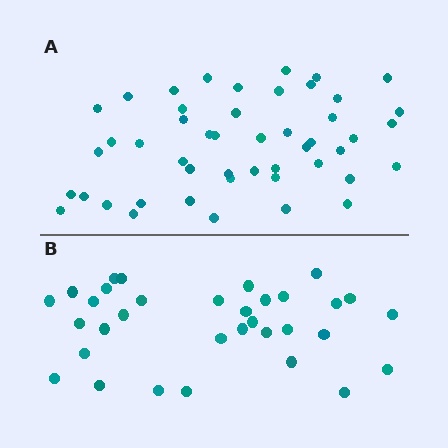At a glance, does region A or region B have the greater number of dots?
Region A (the top region) has more dots.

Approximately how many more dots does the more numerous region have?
Region A has approximately 15 more dots than region B.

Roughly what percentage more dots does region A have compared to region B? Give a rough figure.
About 45% more.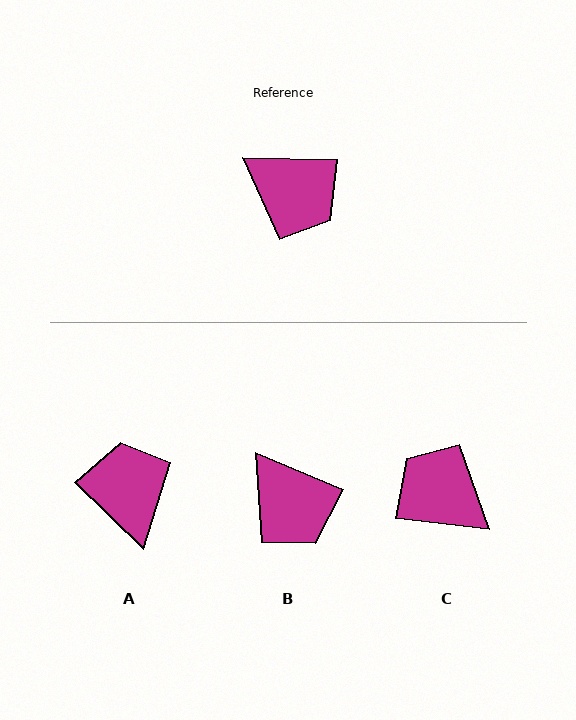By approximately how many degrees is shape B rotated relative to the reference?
Approximately 21 degrees clockwise.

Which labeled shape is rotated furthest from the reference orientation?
C, about 175 degrees away.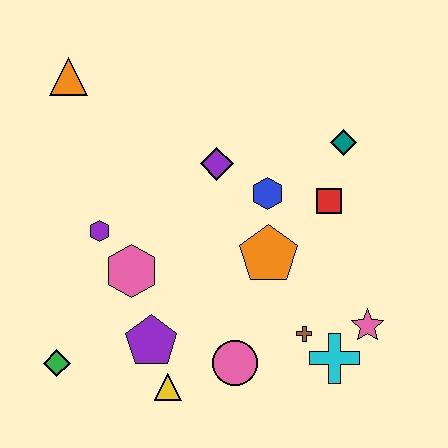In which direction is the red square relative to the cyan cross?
The red square is above the cyan cross.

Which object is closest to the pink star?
The cyan cross is closest to the pink star.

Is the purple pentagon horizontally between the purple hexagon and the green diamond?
No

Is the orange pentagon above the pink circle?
Yes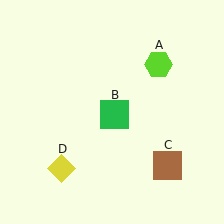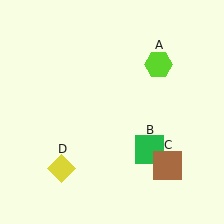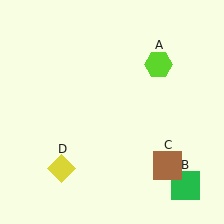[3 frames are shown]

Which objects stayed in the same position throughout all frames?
Lime hexagon (object A) and brown square (object C) and yellow diamond (object D) remained stationary.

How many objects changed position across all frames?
1 object changed position: green square (object B).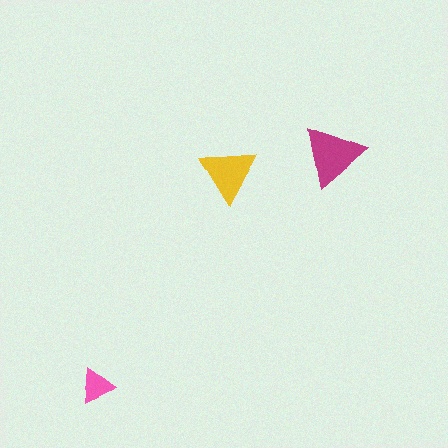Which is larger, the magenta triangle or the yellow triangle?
The magenta one.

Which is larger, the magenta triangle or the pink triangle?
The magenta one.